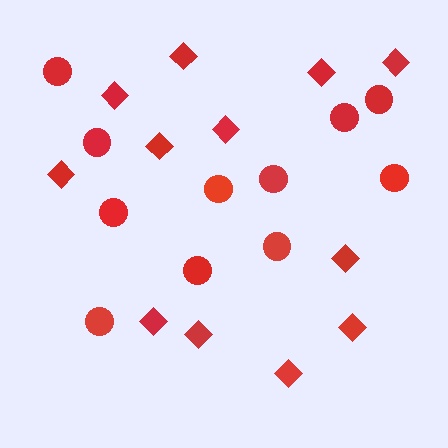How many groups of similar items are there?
There are 2 groups: one group of diamonds (12) and one group of circles (11).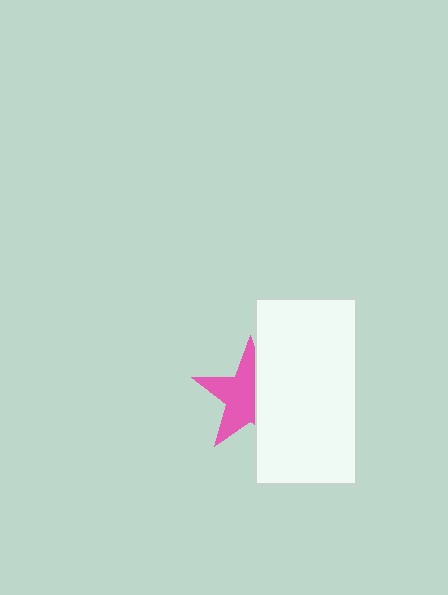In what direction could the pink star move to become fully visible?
The pink star could move left. That would shift it out from behind the white rectangle entirely.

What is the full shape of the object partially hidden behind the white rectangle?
The partially hidden object is a pink star.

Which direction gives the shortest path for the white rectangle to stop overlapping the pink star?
Moving right gives the shortest separation.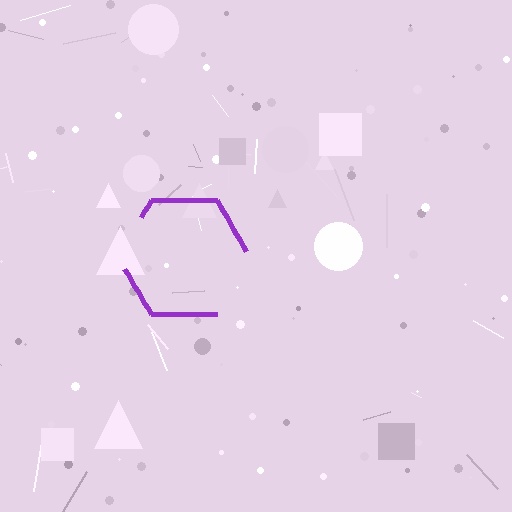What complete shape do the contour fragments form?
The contour fragments form a hexagon.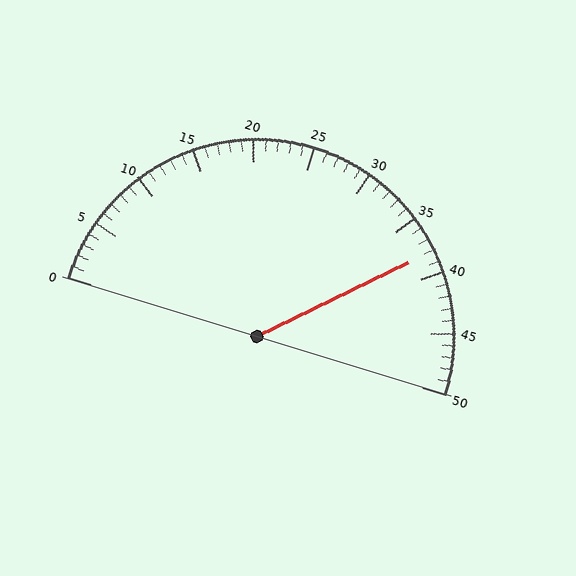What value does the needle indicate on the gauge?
The needle indicates approximately 38.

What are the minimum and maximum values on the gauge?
The gauge ranges from 0 to 50.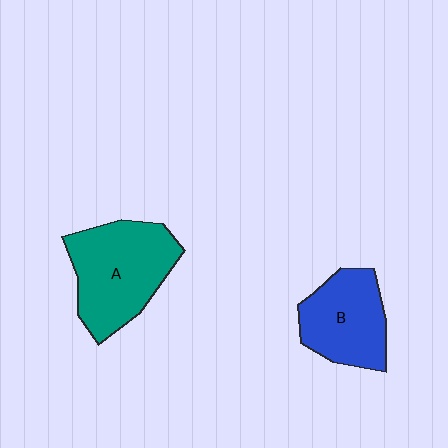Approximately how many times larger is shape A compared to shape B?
Approximately 1.3 times.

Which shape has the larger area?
Shape A (teal).